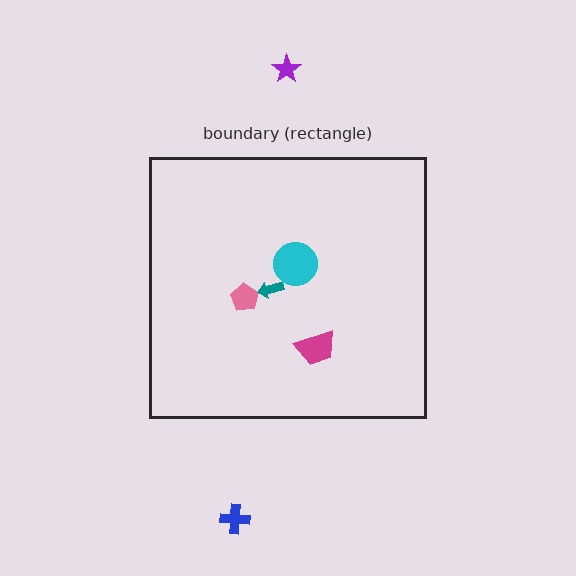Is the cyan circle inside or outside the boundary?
Inside.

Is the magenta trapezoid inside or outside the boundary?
Inside.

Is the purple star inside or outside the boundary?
Outside.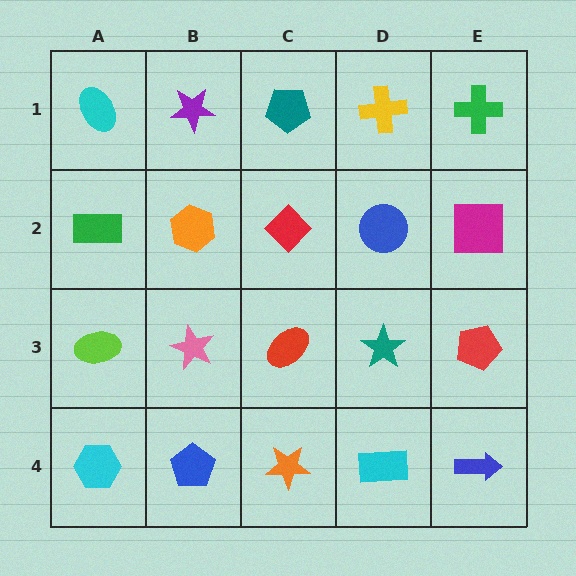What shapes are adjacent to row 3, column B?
An orange hexagon (row 2, column B), a blue pentagon (row 4, column B), a lime ellipse (row 3, column A), a red ellipse (row 3, column C).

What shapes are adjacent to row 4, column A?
A lime ellipse (row 3, column A), a blue pentagon (row 4, column B).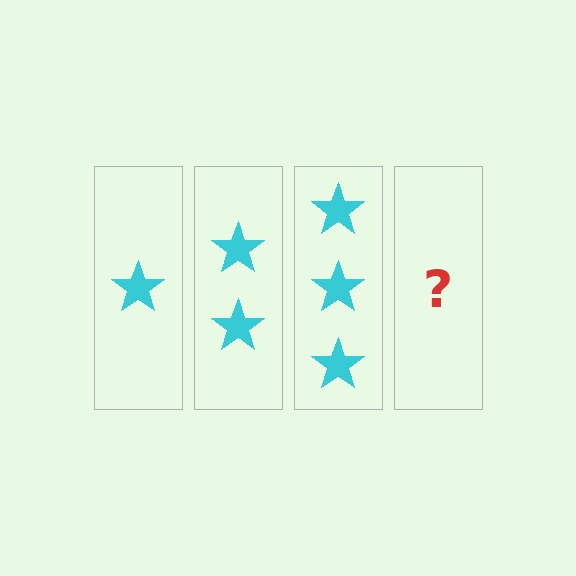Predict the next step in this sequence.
The next step is 4 stars.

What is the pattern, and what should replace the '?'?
The pattern is that each step adds one more star. The '?' should be 4 stars.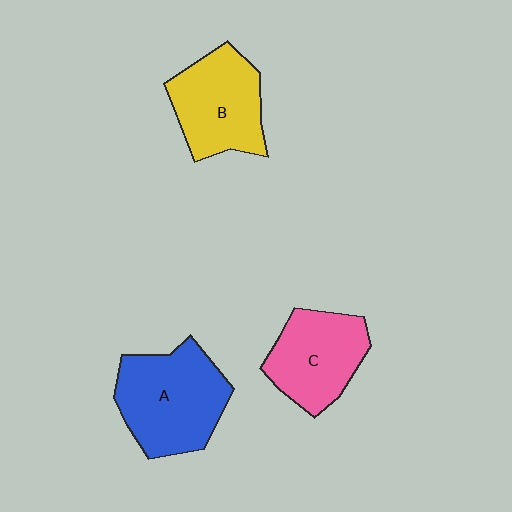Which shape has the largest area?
Shape A (blue).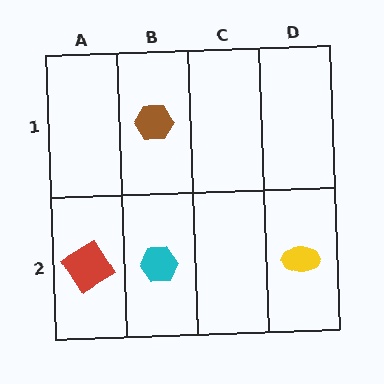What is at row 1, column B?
A brown hexagon.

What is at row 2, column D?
A yellow ellipse.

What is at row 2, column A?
A red diamond.